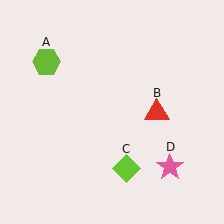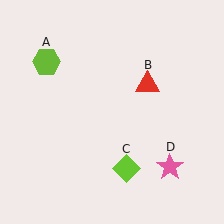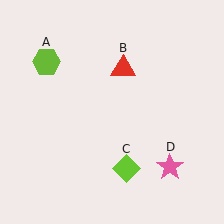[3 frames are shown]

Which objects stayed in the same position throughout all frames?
Lime hexagon (object A) and lime diamond (object C) and pink star (object D) remained stationary.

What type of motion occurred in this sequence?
The red triangle (object B) rotated counterclockwise around the center of the scene.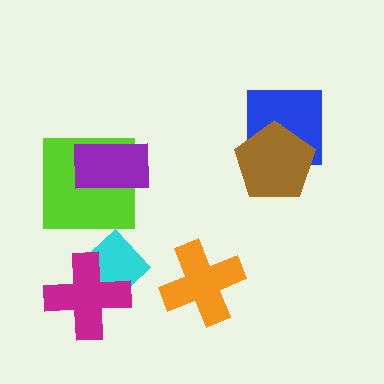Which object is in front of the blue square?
The brown pentagon is in front of the blue square.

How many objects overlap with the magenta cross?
1 object overlaps with the magenta cross.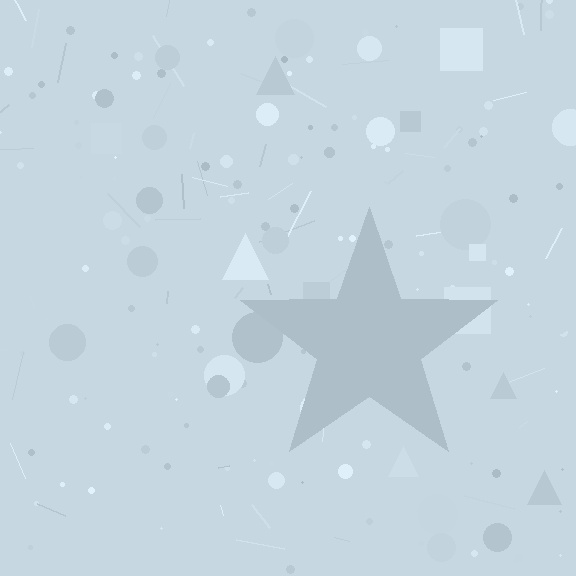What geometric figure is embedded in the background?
A star is embedded in the background.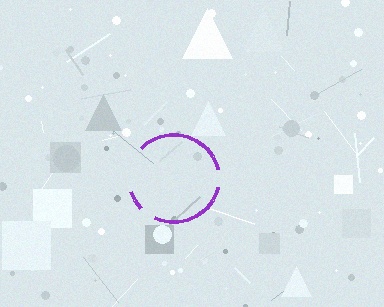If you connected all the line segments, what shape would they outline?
They would outline a circle.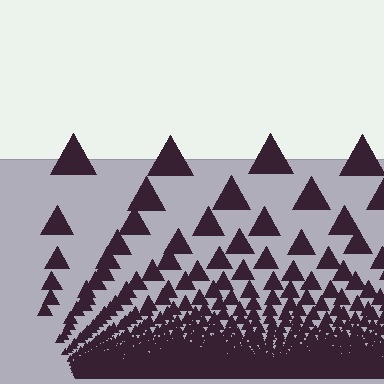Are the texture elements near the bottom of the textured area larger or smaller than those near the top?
Smaller. The gradient is inverted — elements near the bottom are smaller and denser.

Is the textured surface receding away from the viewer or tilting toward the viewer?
The surface appears to tilt toward the viewer. Texture elements get larger and sparser toward the top.